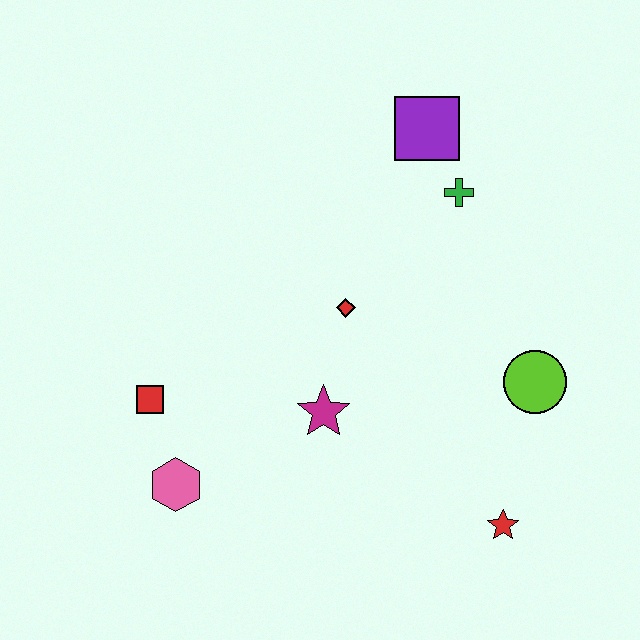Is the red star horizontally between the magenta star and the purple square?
No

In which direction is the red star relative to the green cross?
The red star is below the green cross.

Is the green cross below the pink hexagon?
No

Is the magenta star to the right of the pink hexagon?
Yes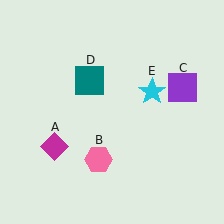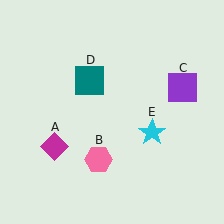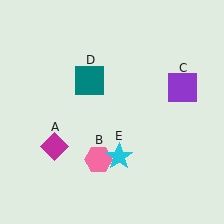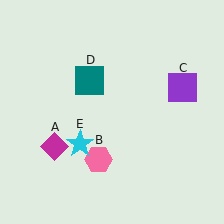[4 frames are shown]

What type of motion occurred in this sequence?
The cyan star (object E) rotated clockwise around the center of the scene.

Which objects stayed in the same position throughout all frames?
Magenta diamond (object A) and pink hexagon (object B) and purple square (object C) and teal square (object D) remained stationary.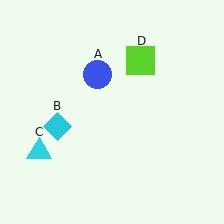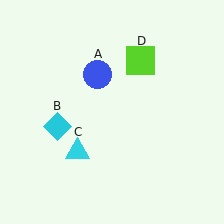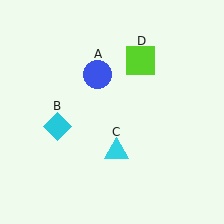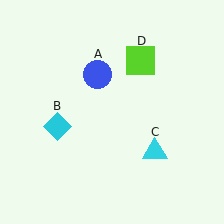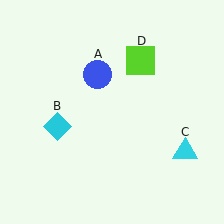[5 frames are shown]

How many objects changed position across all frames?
1 object changed position: cyan triangle (object C).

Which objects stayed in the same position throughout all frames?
Blue circle (object A) and cyan diamond (object B) and lime square (object D) remained stationary.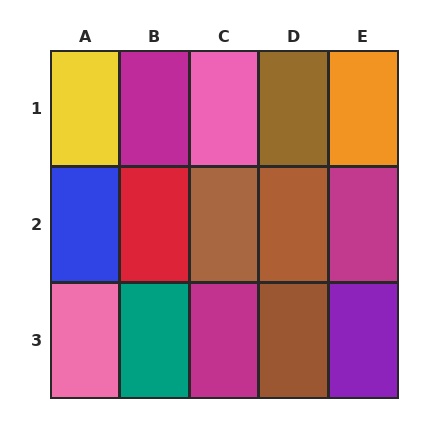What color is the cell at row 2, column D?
Brown.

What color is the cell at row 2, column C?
Brown.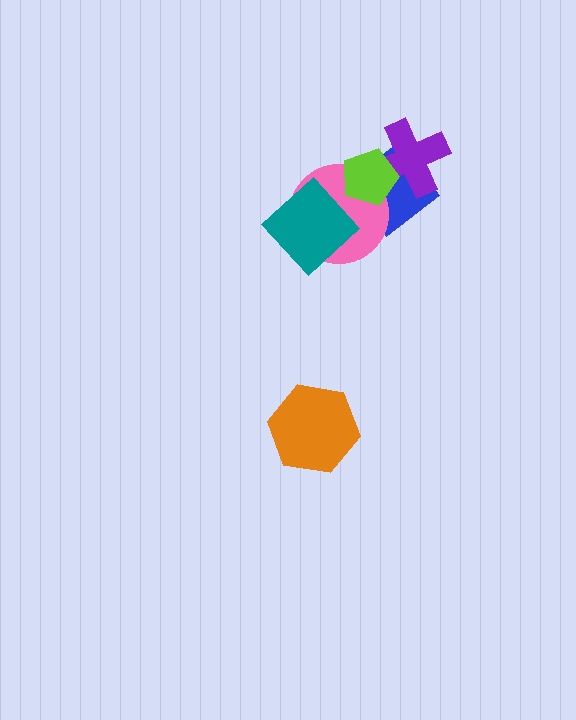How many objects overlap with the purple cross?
2 objects overlap with the purple cross.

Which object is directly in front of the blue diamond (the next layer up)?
The pink circle is directly in front of the blue diamond.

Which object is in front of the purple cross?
The lime pentagon is in front of the purple cross.